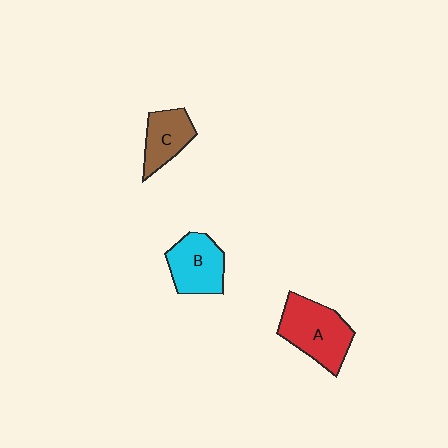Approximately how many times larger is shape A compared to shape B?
Approximately 1.2 times.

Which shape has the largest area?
Shape A (red).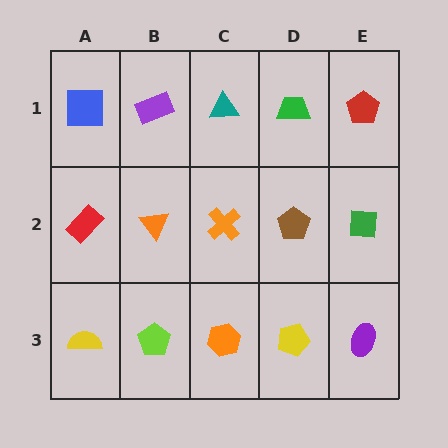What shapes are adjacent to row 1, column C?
An orange cross (row 2, column C), a purple rectangle (row 1, column B), a green trapezoid (row 1, column D).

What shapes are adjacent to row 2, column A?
A blue square (row 1, column A), a yellow semicircle (row 3, column A), an orange triangle (row 2, column B).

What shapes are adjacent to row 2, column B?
A purple rectangle (row 1, column B), a lime pentagon (row 3, column B), a red rectangle (row 2, column A), an orange cross (row 2, column C).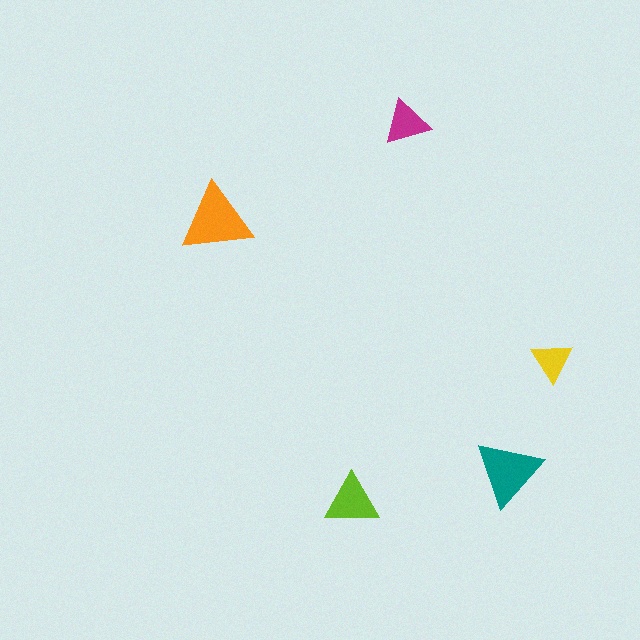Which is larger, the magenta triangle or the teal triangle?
The teal one.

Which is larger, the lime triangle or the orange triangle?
The orange one.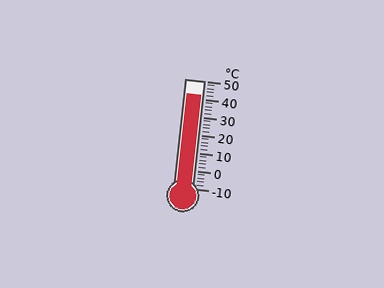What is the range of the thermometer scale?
The thermometer scale ranges from -10°C to 50°C.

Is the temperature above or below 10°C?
The temperature is above 10°C.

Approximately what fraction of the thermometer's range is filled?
The thermometer is filled to approximately 85% of its range.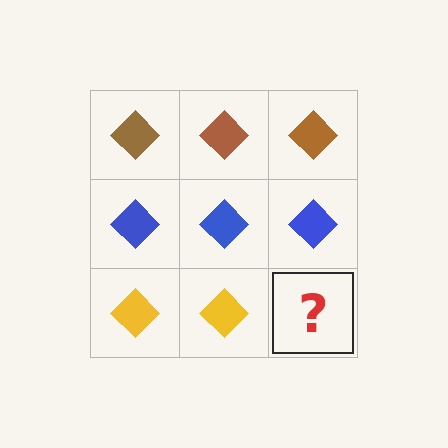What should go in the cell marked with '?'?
The missing cell should contain a yellow diamond.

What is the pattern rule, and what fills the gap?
The rule is that each row has a consistent color. The gap should be filled with a yellow diamond.